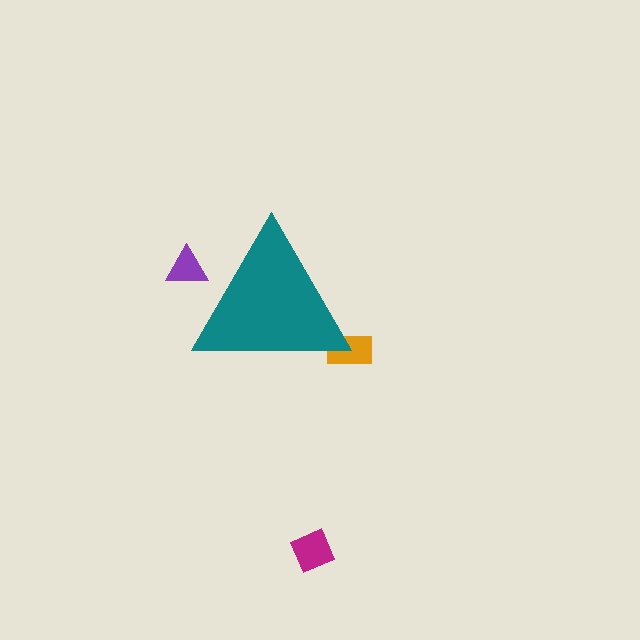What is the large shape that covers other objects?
A teal triangle.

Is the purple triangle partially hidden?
Yes, the purple triangle is partially hidden behind the teal triangle.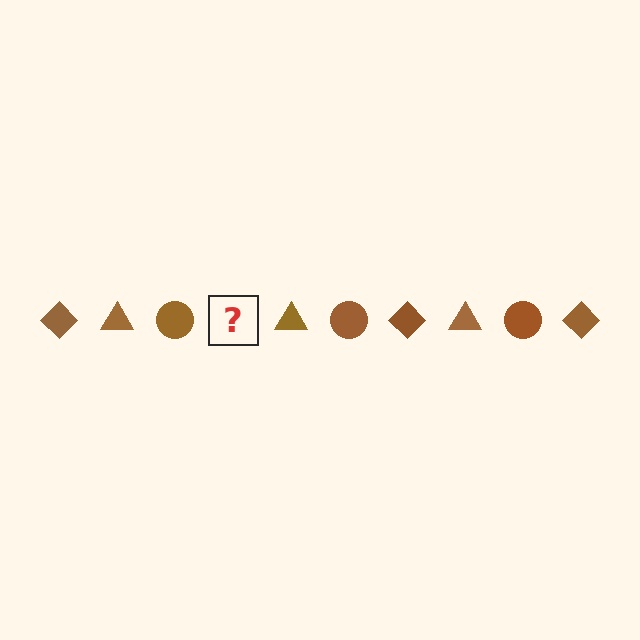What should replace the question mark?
The question mark should be replaced with a brown diamond.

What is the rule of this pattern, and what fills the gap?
The rule is that the pattern cycles through diamond, triangle, circle shapes in brown. The gap should be filled with a brown diamond.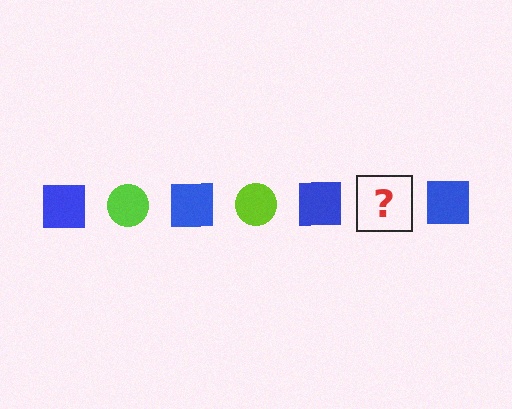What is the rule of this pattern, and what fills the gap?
The rule is that the pattern alternates between blue square and lime circle. The gap should be filled with a lime circle.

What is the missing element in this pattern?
The missing element is a lime circle.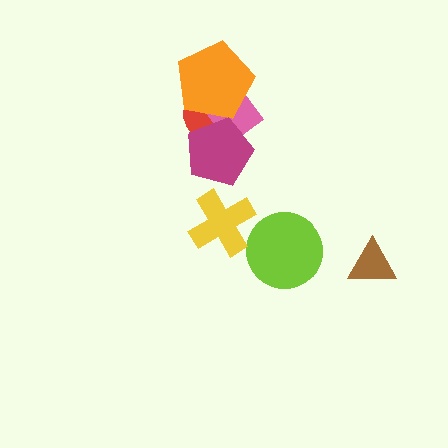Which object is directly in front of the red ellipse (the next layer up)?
The pink diamond is directly in front of the red ellipse.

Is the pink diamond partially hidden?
Yes, it is partially covered by another shape.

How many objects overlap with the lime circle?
0 objects overlap with the lime circle.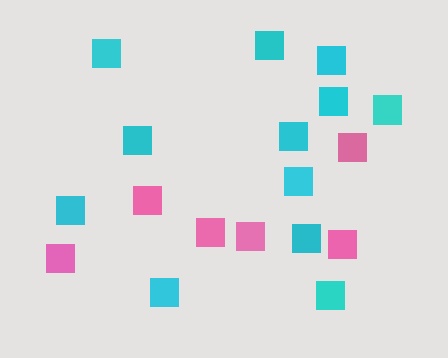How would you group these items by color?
There are 2 groups: one group of pink squares (6) and one group of cyan squares (12).